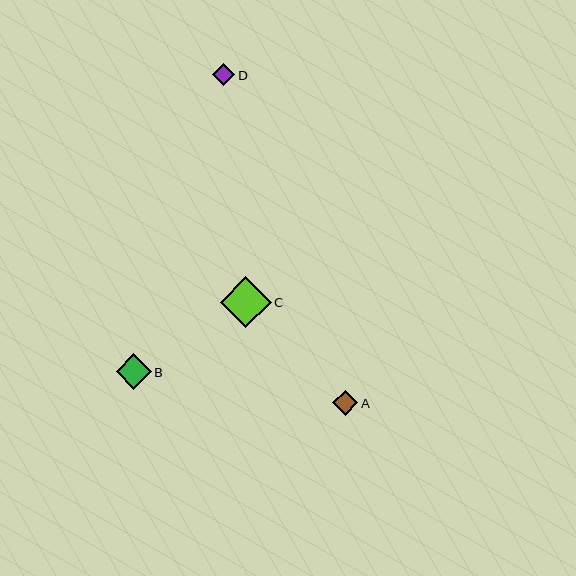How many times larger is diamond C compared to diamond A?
Diamond C is approximately 2.0 times the size of diamond A.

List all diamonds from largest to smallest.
From largest to smallest: C, B, A, D.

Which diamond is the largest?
Diamond C is the largest with a size of approximately 51 pixels.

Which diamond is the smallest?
Diamond D is the smallest with a size of approximately 22 pixels.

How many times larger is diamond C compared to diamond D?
Diamond C is approximately 2.3 times the size of diamond D.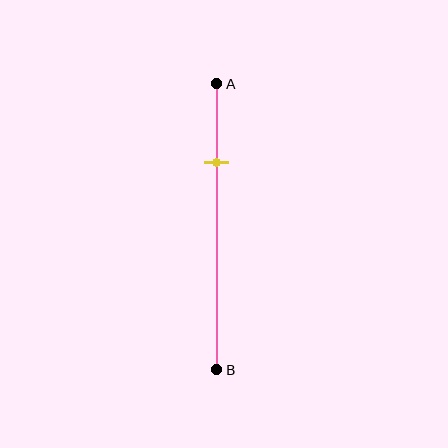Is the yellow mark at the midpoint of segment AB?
No, the mark is at about 30% from A, not at the 50% midpoint.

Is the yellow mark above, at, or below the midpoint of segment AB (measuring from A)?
The yellow mark is above the midpoint of segment AB.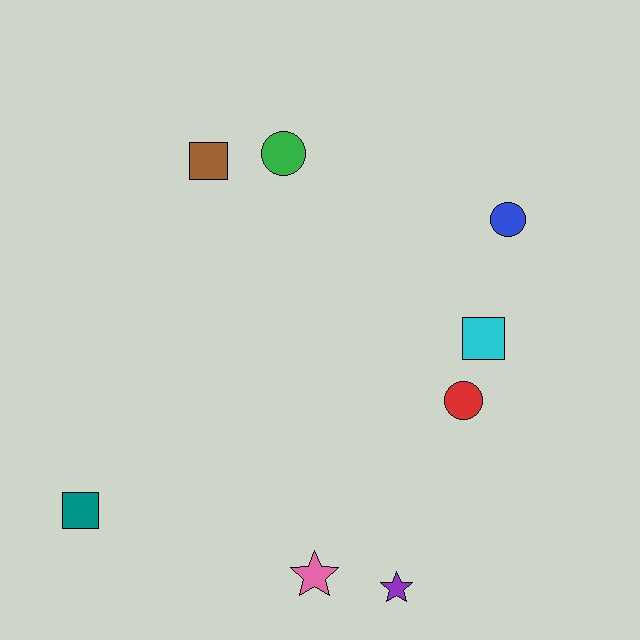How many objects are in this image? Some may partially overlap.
There are 8 objects.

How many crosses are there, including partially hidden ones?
There are no crosses.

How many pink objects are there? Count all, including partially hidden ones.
There is 1 pink object.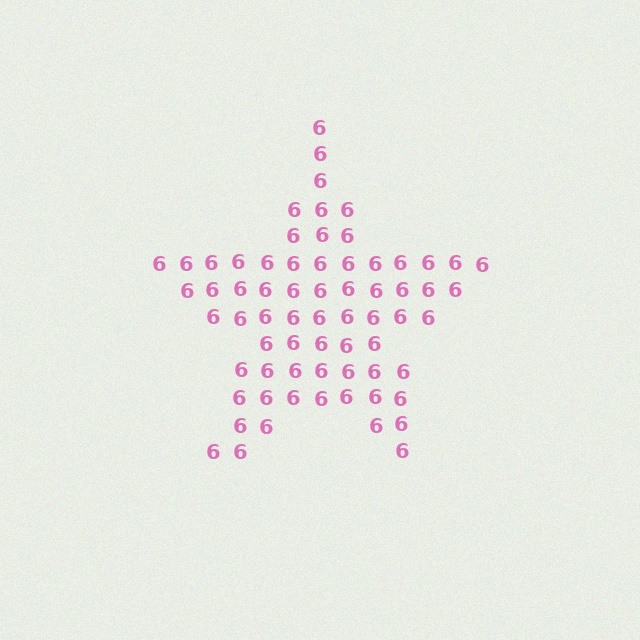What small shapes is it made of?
It is made of small digit 6's.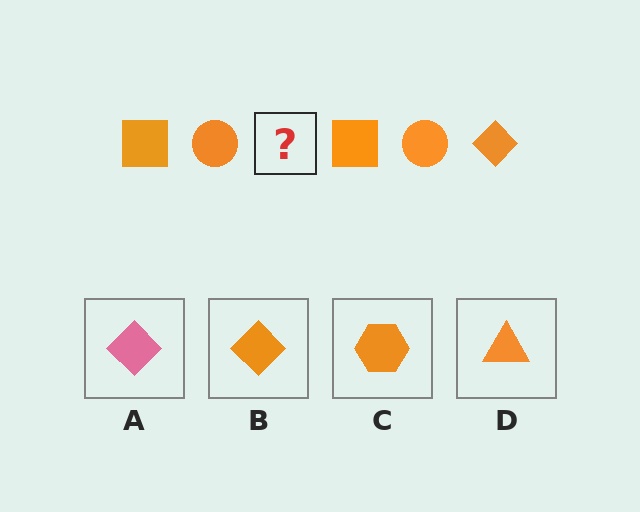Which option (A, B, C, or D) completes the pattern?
B.